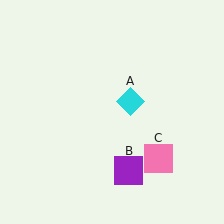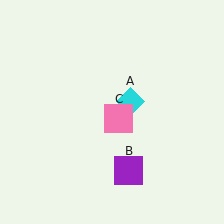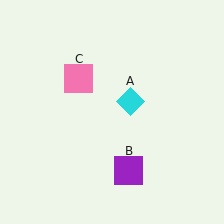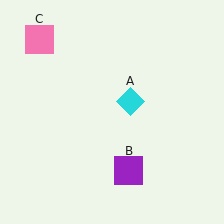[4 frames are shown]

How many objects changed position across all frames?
1 object changed position: pink square (object C).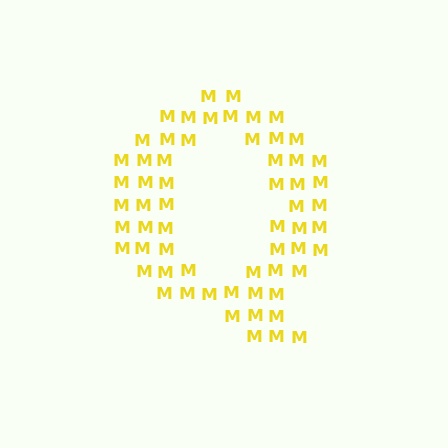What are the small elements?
The small elements are letter M's.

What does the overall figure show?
The overall figure shows the letter Q.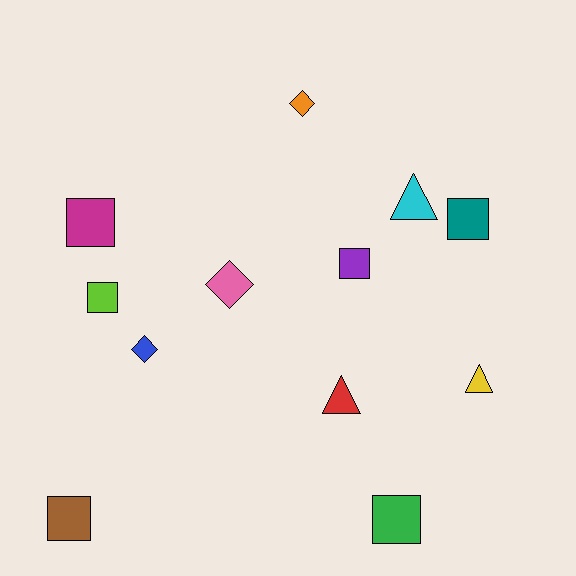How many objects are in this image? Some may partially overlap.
There are 12 objects.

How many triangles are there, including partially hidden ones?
There are 3 triangles.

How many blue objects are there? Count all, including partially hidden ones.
There is 1 blue object.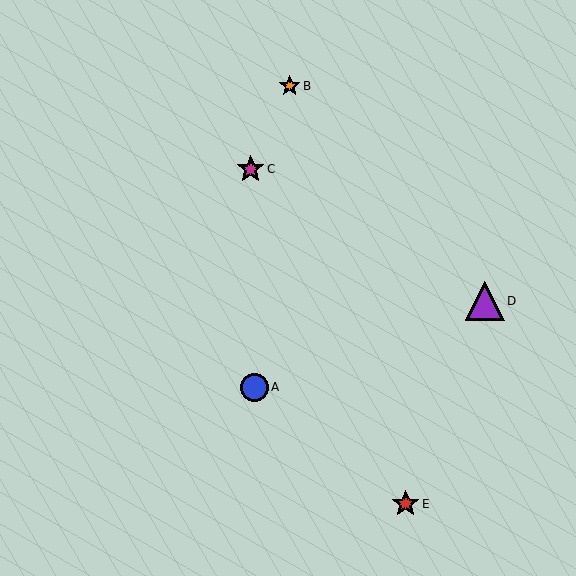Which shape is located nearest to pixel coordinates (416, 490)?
The red star (labeled E) at (406, 504) is nearest to that location.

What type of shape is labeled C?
Shape C is a magenta star.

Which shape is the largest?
The purple triangle (labeled D) is the largest.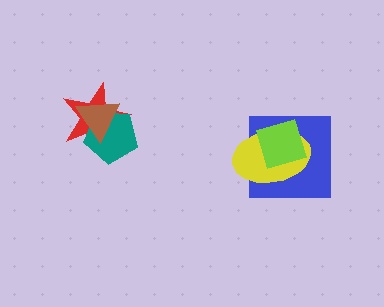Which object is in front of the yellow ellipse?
The lime diamond is in front of the yellow ellipse.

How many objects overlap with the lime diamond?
2 objects overlap with the lime diamond.